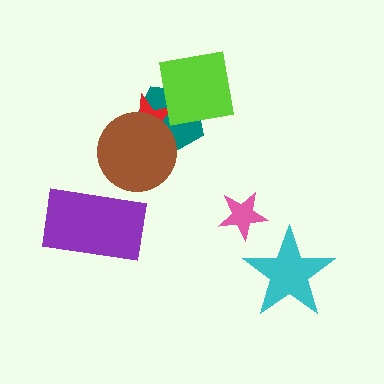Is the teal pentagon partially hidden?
Yes, it is partially covered by another shape.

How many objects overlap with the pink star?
0 objects overlap with the pink star.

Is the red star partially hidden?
Yes, it is partially covered by another shape.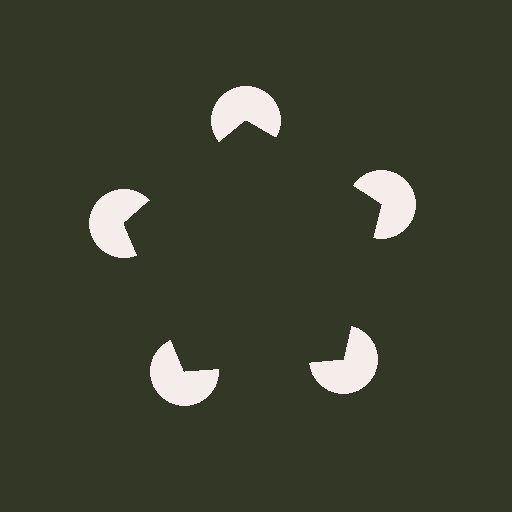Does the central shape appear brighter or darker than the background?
It typically appears slightly darker than the background, even though no actual brightness change is drawn.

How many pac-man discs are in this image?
There are 5 — one at each vertex of the illusory pentagon.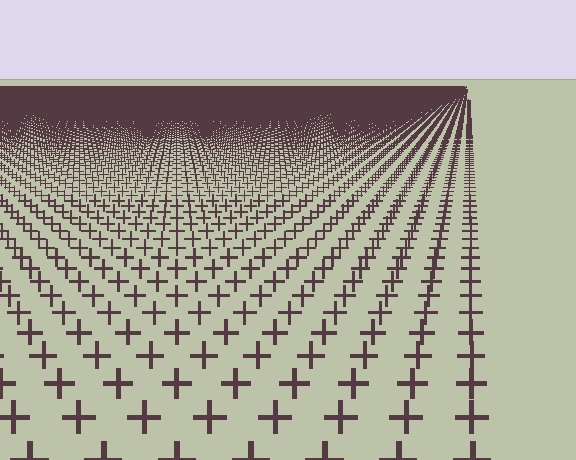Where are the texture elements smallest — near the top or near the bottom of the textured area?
Near the top.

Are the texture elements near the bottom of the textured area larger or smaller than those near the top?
Larger. Near the bottom, elements are closer to the viewer and appear at a bigger on-screen size.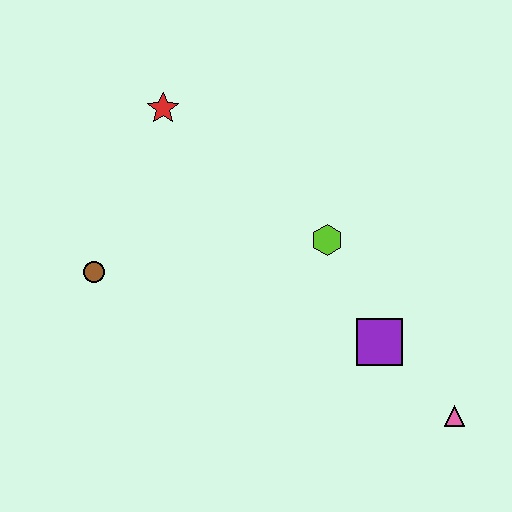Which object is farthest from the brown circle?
The pink triangle is farthest from the brown circle.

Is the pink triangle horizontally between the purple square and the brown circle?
No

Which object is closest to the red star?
The brown circle is closest to the red star.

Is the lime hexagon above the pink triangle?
Yes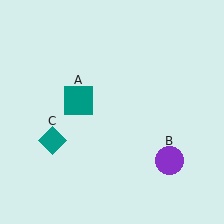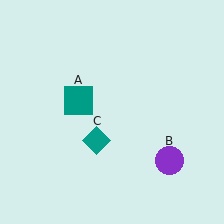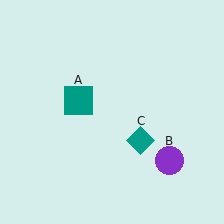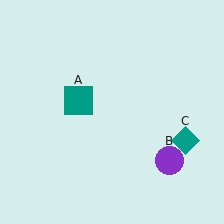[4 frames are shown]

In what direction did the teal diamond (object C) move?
The teal diamond (object C) moved right.